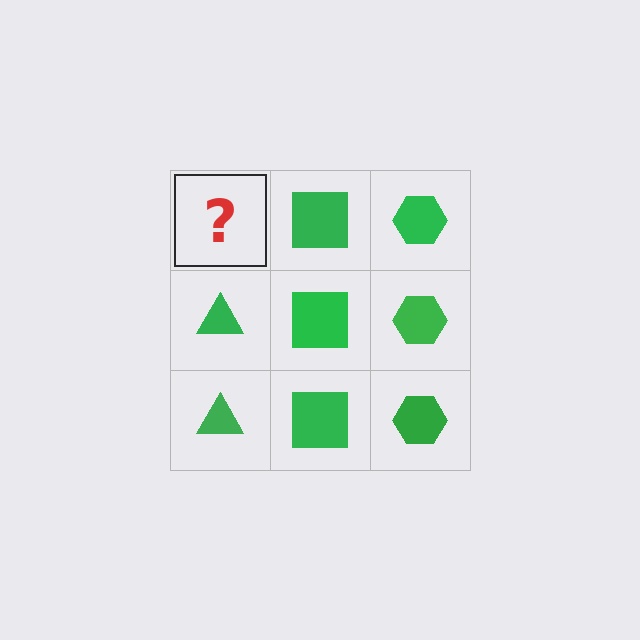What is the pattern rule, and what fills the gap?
The rule is that each column has a consistent shape. The gap should be filled with a green triangle.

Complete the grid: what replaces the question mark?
The question mark should be replaced with a green triangle.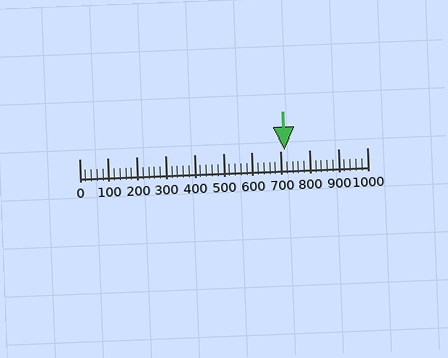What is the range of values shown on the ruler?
The ruler shows values from 0 to 1000.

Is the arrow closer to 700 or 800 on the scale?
The arrow is closer to 700.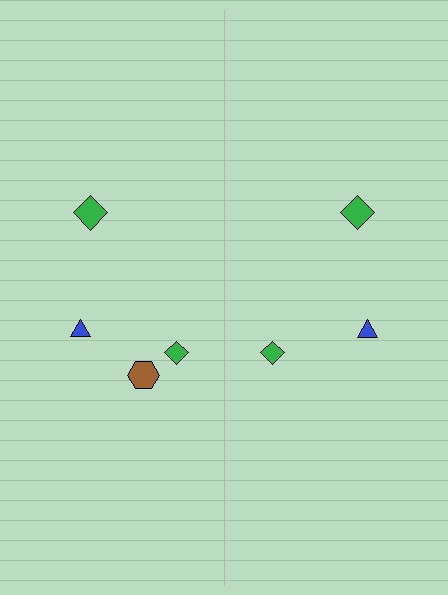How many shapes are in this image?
There are 7 shapes in this image.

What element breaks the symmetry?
A brown hexagon is missing from the right side.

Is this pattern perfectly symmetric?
No, the pattern is not perfectly symmetric. A brown hexagon is missing from the right side.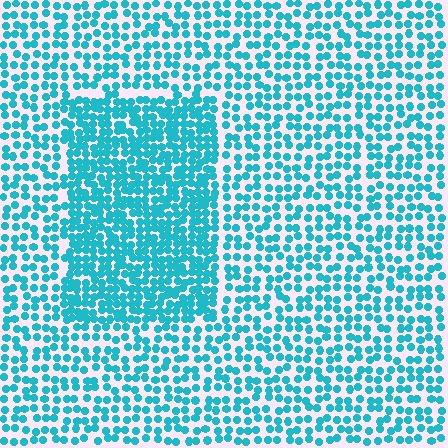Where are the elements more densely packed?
The elements are more densely packed inside the rectangle boundary.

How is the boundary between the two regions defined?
The boundary is defined by a change in element density (approximately 1.8x ratio). All elements are the same color, size, and shape.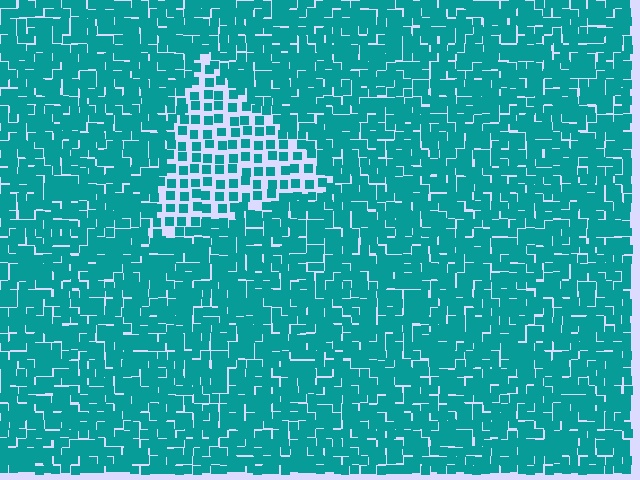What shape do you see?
I see a triangle.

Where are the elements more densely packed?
The elements are more densely packed outside the triangle boundary.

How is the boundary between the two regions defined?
The boundary is defined by a change in element density (approximately 2.1x ratio). All elements are the same color, size, and shape.